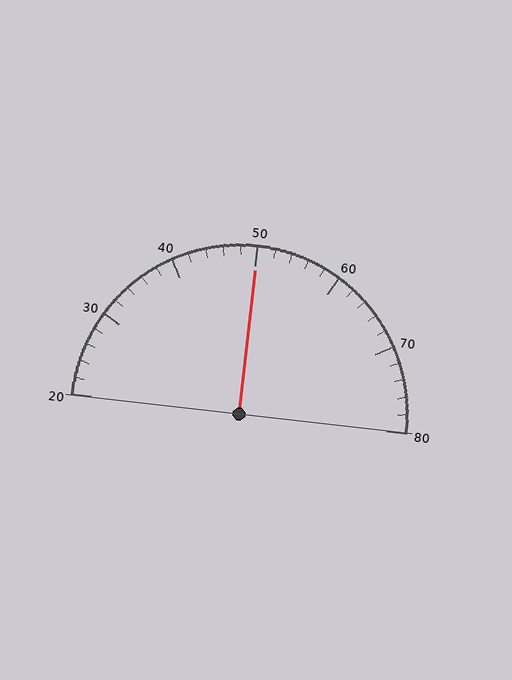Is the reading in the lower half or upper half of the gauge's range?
The reading is in the upper half of the range (20 to 80).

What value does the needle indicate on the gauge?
The needle indicates approximately 50.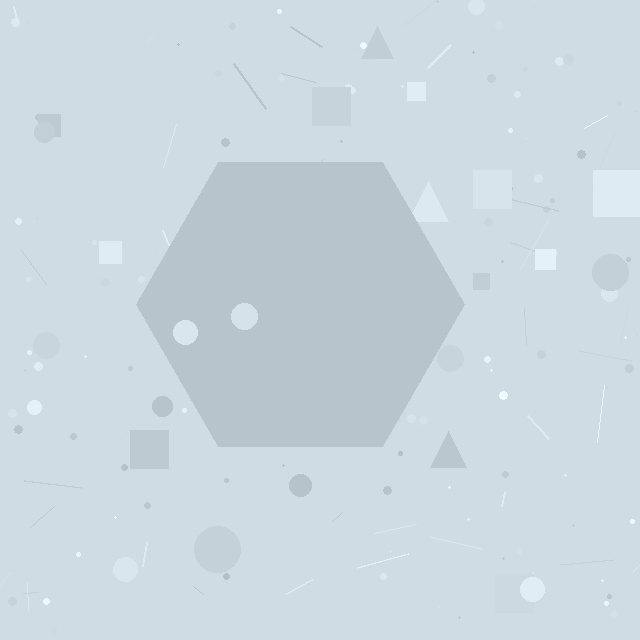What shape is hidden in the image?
A hexagon is hidden in the image.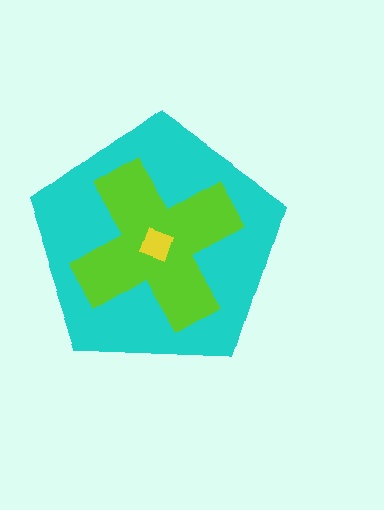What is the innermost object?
The yellow diamond.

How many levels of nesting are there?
3.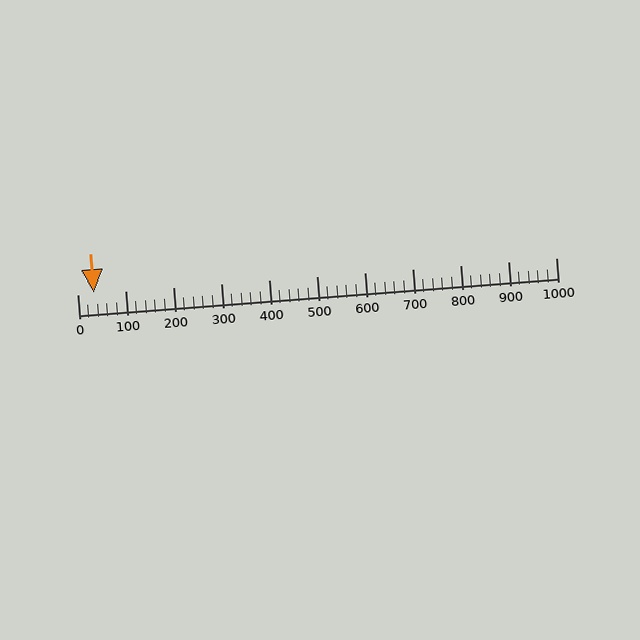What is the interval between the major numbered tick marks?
The major tick marks are spaced 100 units apart.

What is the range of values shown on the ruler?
The ruler shows values from 0 to 1000.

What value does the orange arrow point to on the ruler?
The orange arrow points to approximately 35.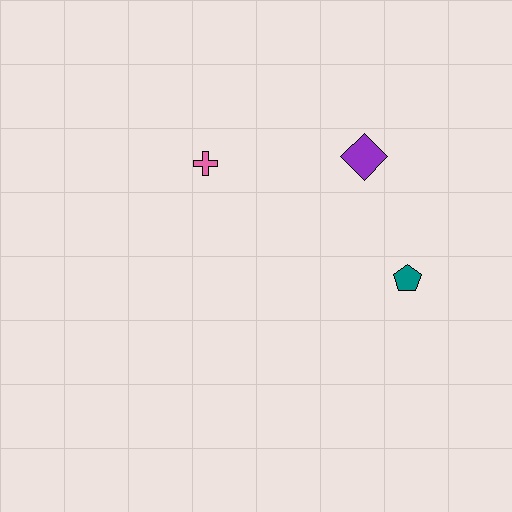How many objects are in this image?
There are 3 objects.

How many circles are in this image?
There are no circles.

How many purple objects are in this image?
There is 1 purple object.